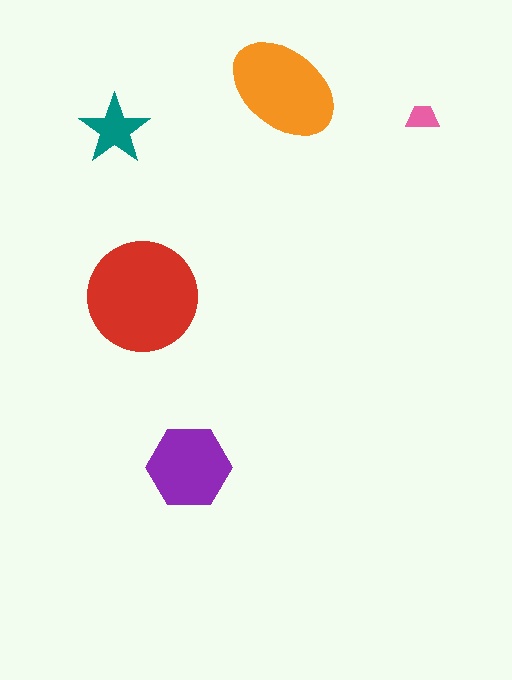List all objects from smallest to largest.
The pink trapezoid, the teal star, the purple hexagon, the orange ellipse, the red circle.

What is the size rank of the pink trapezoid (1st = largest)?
5th.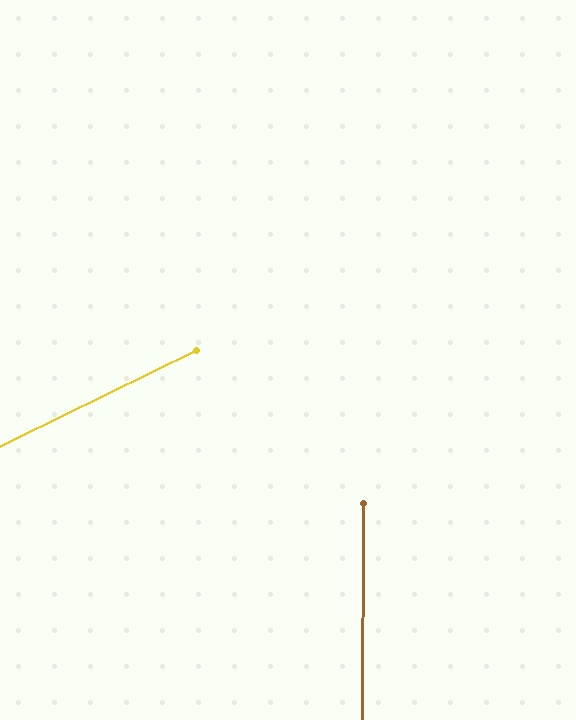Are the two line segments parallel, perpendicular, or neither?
Neither parallel nor perpendicular — they differ by about 64°.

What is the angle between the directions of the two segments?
Approximately 64 degrees.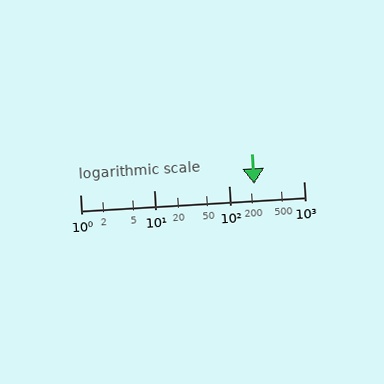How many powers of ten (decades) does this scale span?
The scale spans 3 decades, from 1 to 1000.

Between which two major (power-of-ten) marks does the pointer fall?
The pointer is between 100 and 1000.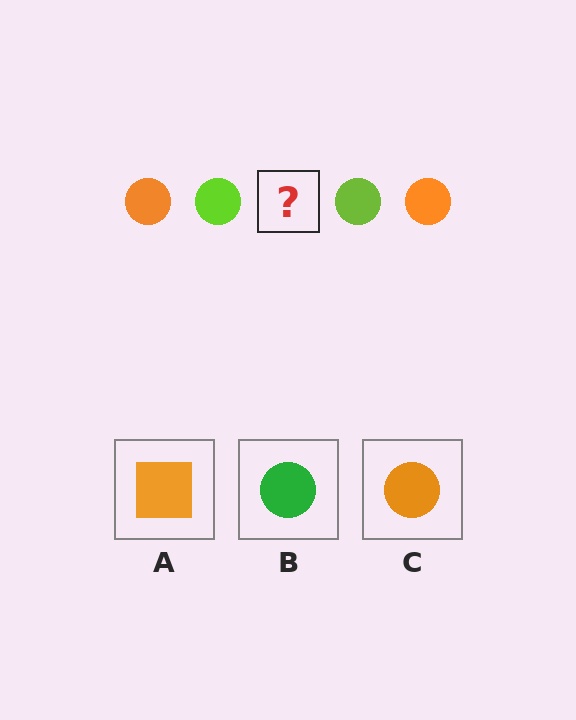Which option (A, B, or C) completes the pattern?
C.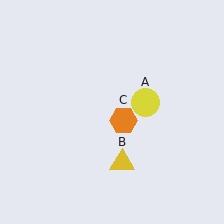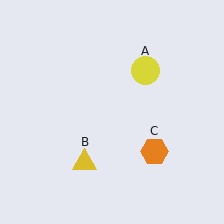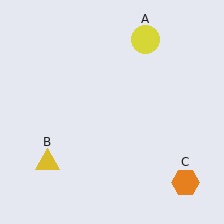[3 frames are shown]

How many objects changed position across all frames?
3 objects changed position: yellow circle (object A), yellow triangle (object B), orange hexagon (object C).